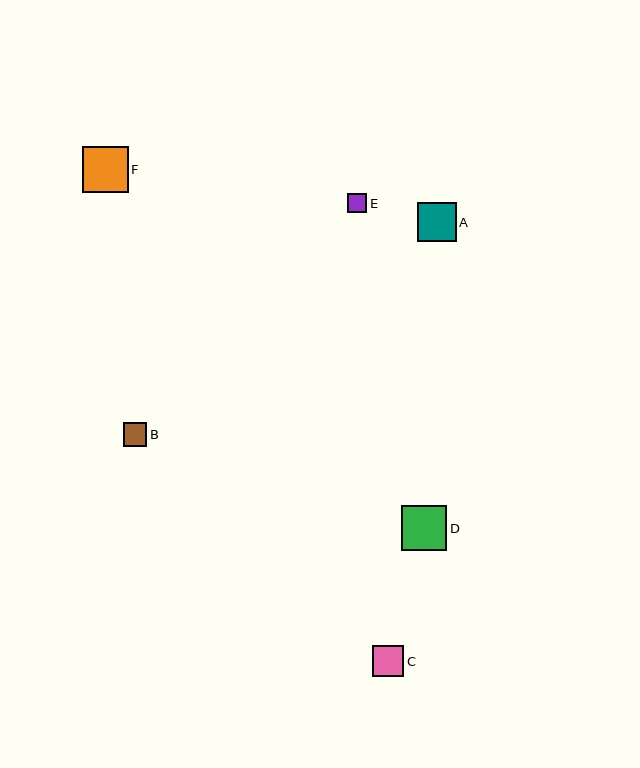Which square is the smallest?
Square E is the smallest with a size of approximately 19 pixels.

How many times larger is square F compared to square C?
Square F is approximately 1.5 times the size of square C.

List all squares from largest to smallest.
From largest to smallest: F, D, A, C, B, E.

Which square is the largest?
Square F is the largest with a size of approximately 46 pixels.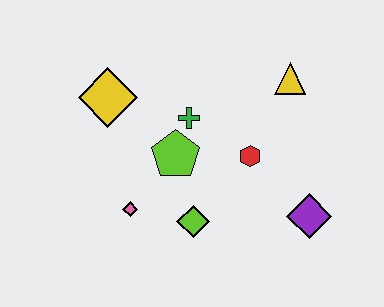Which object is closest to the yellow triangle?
The red hexagon is closest to the yellow triangle.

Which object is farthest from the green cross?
The purple diamond is farthest from the green cross.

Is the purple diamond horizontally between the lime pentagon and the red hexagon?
No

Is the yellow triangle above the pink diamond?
Yes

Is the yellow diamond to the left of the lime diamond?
Yes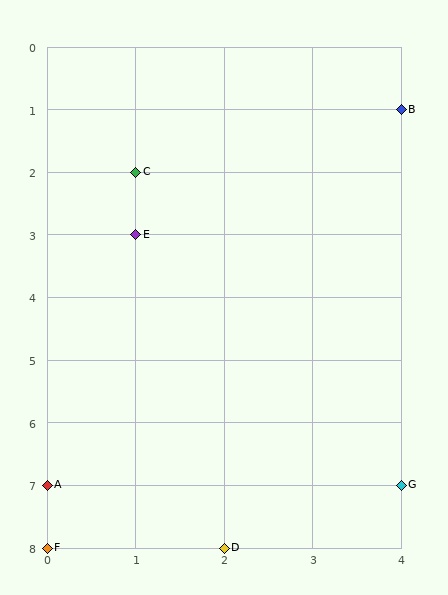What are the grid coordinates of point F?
Point F is at grid coordinates (0, 8).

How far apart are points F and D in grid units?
Points F and D are 2 columns apart.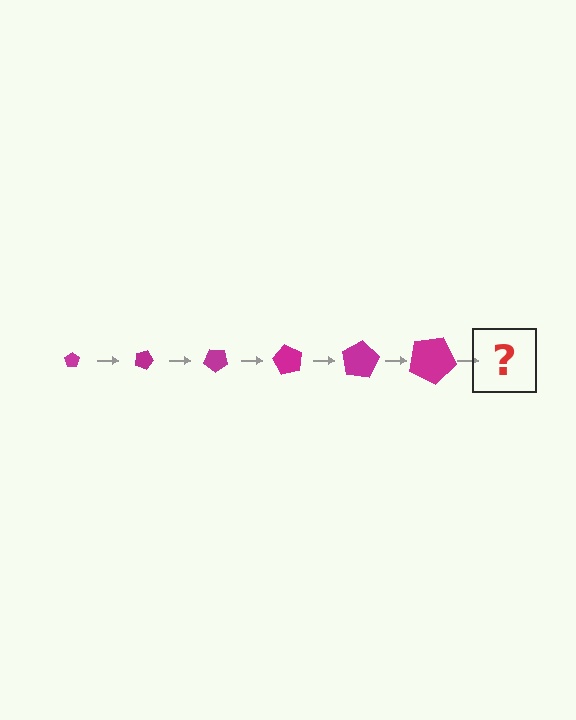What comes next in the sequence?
The next element should be a pentagon, larger than the previous one and rotated 120 degrees from the start.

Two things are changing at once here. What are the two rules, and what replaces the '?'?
The two rules are that the pentagon grows larger each step and it rotates 20 degrees each step. The '?' should be a pentagon, larger than the previous one and rotated 120 degrees from the start.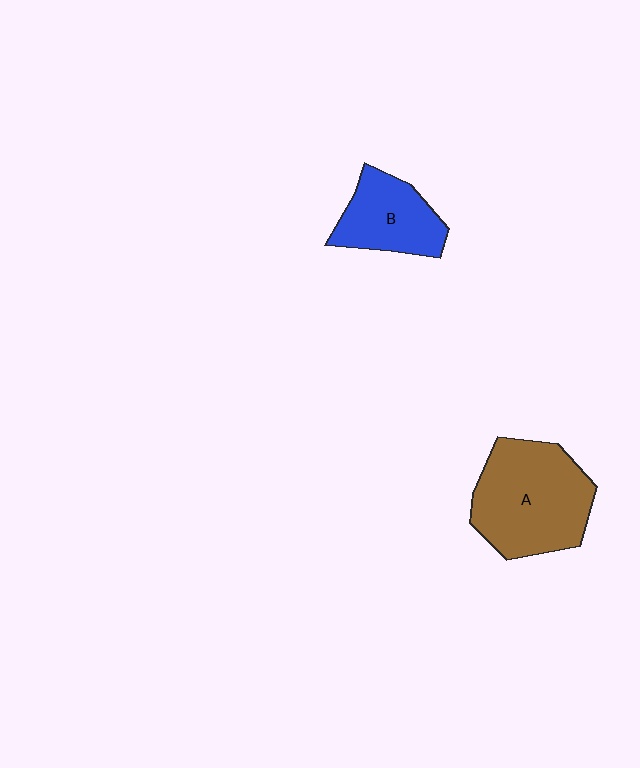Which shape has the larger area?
Shape A (brown).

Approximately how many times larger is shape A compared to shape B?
Approximately 1.7 times.